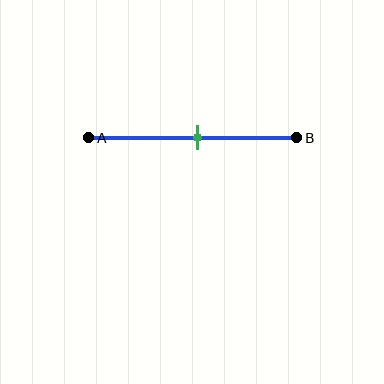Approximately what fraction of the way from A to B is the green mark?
The green mark is approximately 55% of the way from A to B.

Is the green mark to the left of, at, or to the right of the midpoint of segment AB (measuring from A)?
The green mark is approximately at the midpoint of segment AB.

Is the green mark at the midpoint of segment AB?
Yes, the mark is approximately at the midpoint.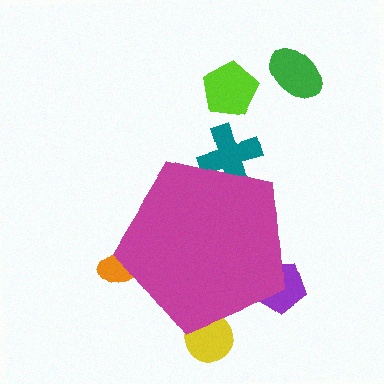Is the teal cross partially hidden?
Yes, the teal cross is partially hidden behind the magenta pentagon.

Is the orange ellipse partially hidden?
Yes, the orange ellipse is partially hidden behind the magenta pentagon.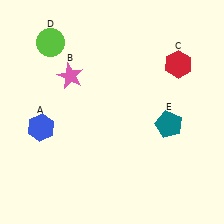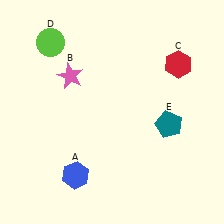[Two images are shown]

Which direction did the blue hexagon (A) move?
The blue hexagon (A) moved down.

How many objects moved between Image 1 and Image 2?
1 object moved between the two images.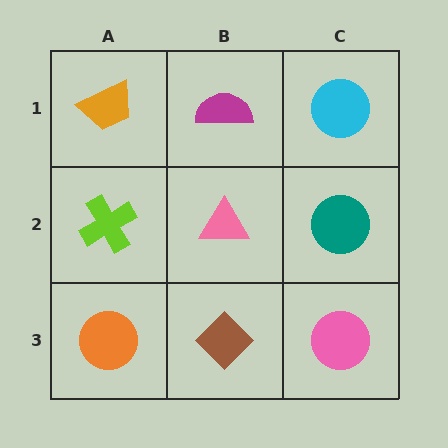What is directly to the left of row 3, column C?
A brown diamond.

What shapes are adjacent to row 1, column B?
A pink triangle (row 2, column B), an orange trapezoid (row 1, column A), a cyan circle (row 1, column C).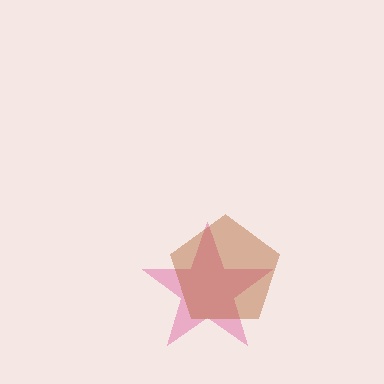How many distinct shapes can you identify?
There are 2 distinct shapes: a pink star, a brown pentagon.